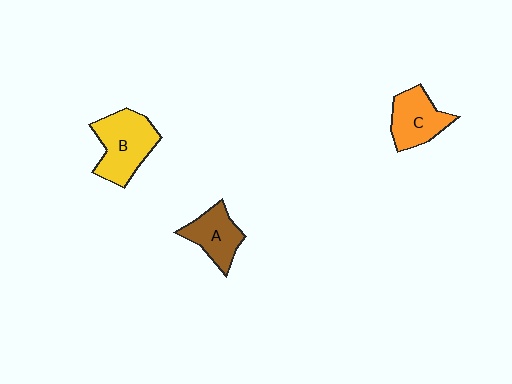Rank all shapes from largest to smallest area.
From largest to smallest: B (yellow), C (orange), A (brown).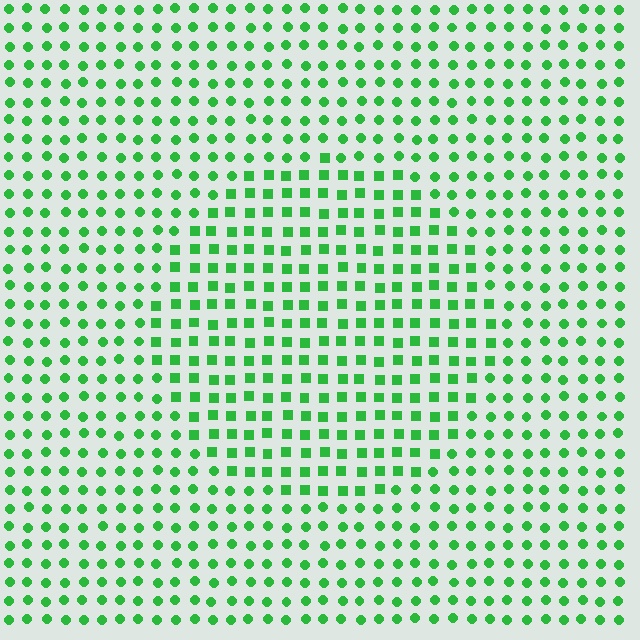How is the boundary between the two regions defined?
The boundary is defined by a change in element shape: squares inside vs. circles outside. All elements share the same color and spacing.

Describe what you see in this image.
The image is filled with small green elements arranged in a uniform grid. A circle-shaped region contains squares, while the surrounding area contains circles. The boundary is defined purely by the change in element shape.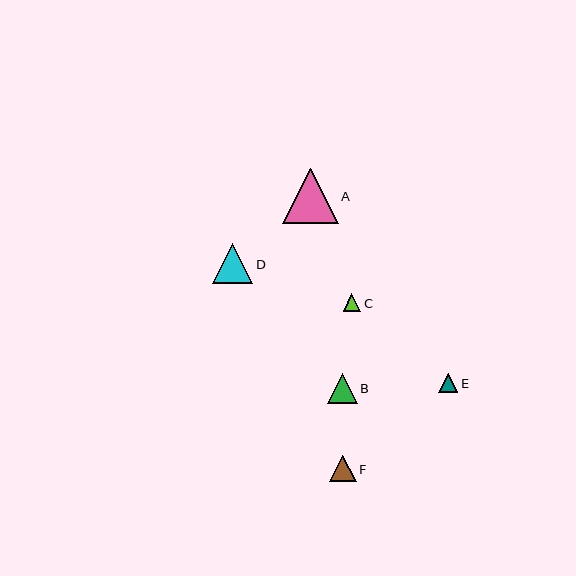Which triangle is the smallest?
Triangle C is the smallest with a size of approximately 18 pixels.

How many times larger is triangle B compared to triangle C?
Triangle B is approximately 1.7 times the size of triangle C.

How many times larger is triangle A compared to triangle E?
Triangle A is approximately 3.0 times the size of triangle E.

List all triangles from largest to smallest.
From largest to smallest: A, D, B, F, E, C.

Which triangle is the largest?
Triangle A is the largest with a size of approximately 56 pixels.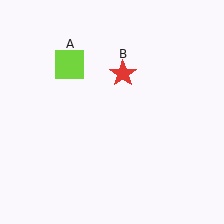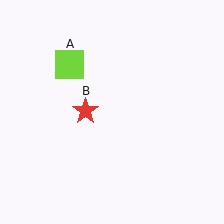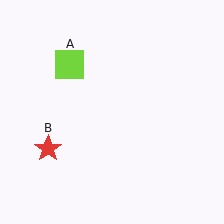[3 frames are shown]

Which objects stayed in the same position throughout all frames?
Lime square (object A) remained stationary.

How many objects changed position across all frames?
1 object changed position: red star (object B).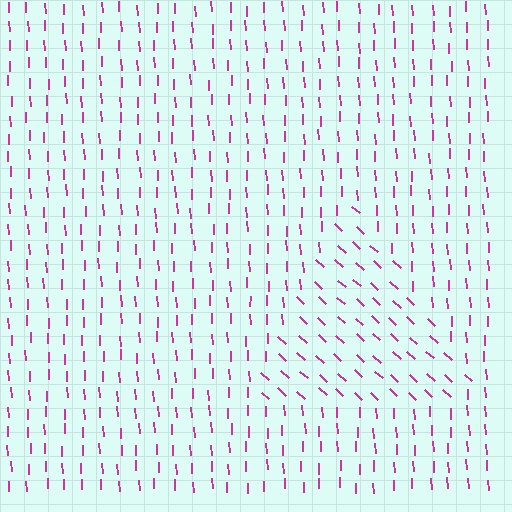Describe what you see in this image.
The image is filled with small magenta line segments. A triangle region in the image has lines oriented differently from the surrounding lines, creating a visible texture boundary.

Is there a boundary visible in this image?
Yes, there is a texture boundary formed by a change in line orientation.